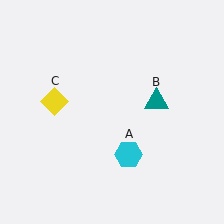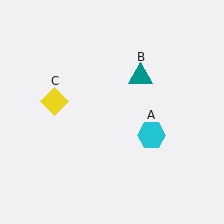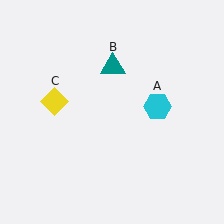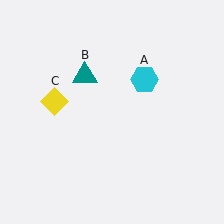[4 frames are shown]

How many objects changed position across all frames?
2 objects changed position: cyan hexagon (object A), teal triangle (object B).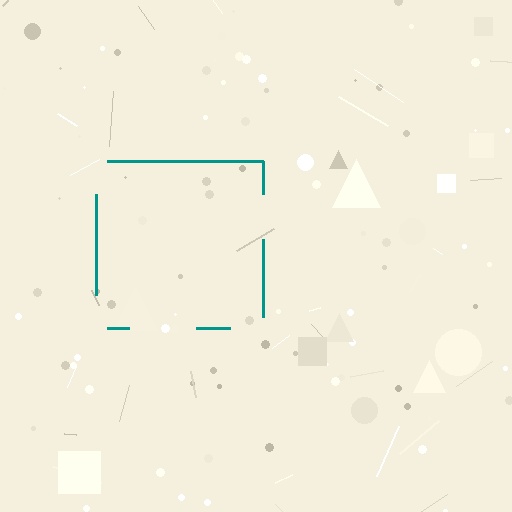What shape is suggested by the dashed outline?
The dashed outline suggests a square.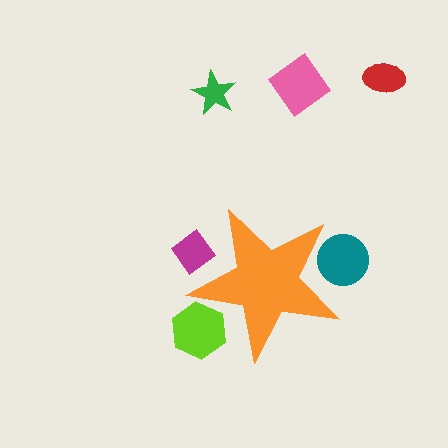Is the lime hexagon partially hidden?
Yes, the lime hexagon is partially hidden behind the orange star.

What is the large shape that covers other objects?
An orange star.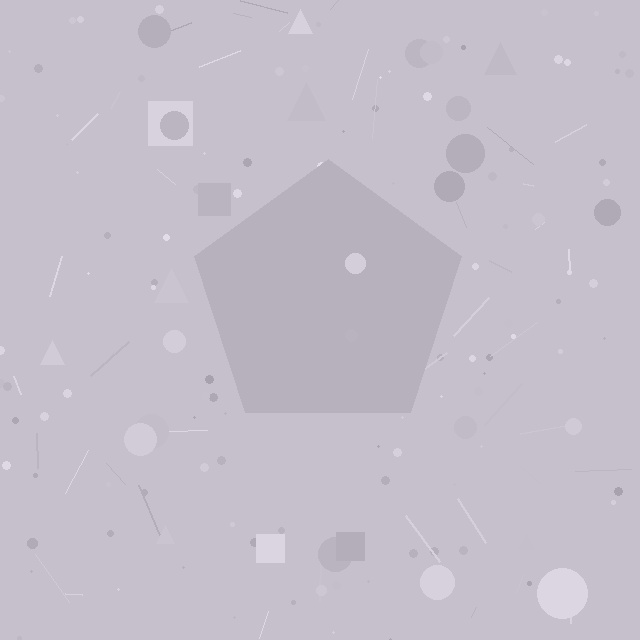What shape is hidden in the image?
A pentagon is hidden in the image.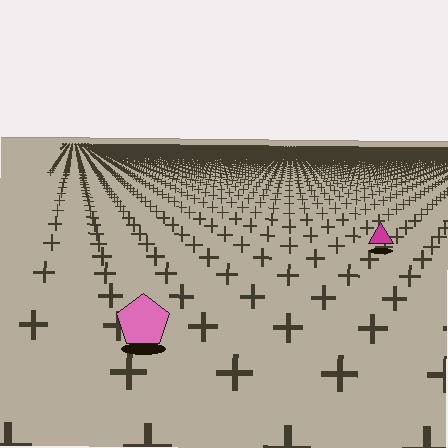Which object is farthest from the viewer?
The magenta triangle is farthest from the viewer. It appears smaller and the ground texture around it is denser.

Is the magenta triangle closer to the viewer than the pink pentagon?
No. The pink pentagon is closer — you can tell from the texture gradient: the ground texture is coarser near it.